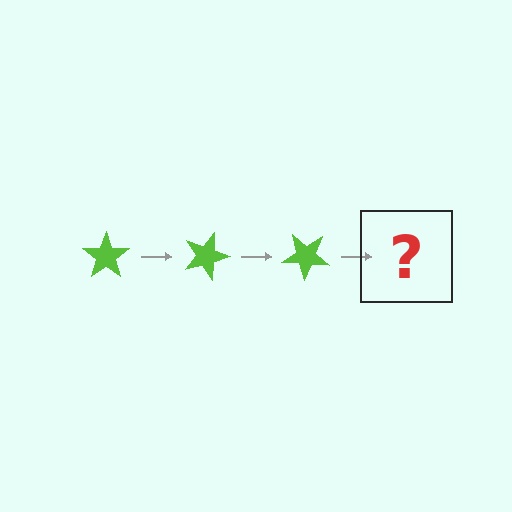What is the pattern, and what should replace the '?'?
The pattern is that the star rotates 20 degrees each step. The '?' should be a lime star rotated 60 degrees.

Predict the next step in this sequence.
The next step is a lime star rotated 60 degrees.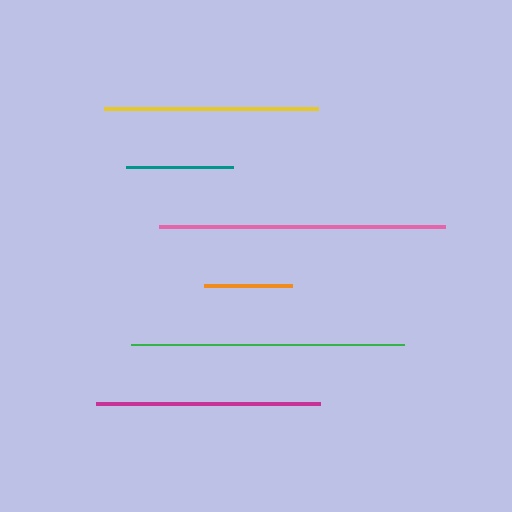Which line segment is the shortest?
The orange line is the shortest at approximately 88 pixels.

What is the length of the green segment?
The green segment is approximately 273 pixels long.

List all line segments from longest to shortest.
From longest to shortest: pink, green, magenta, yellow, teal, orange.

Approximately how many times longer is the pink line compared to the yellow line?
The pink line is approximately 1.3 times the length of the yellow line.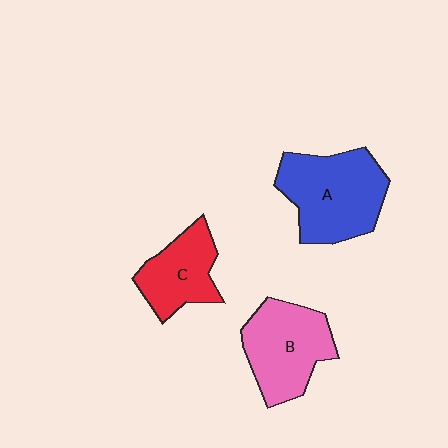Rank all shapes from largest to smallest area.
From largest to smallest: A (blue), B (pink), C (red).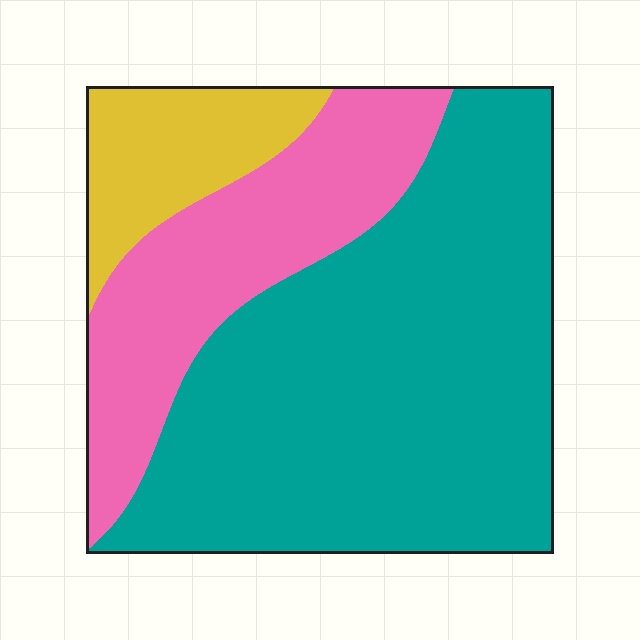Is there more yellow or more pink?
Pink.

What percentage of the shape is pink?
Pink covers 26% of the shape.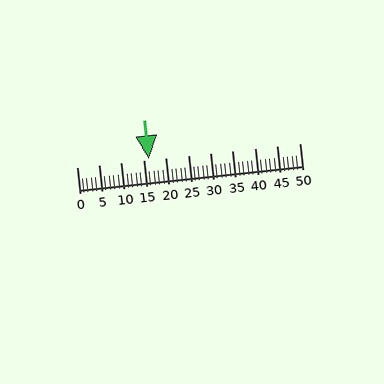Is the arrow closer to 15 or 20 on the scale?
The arrow is closer to 15.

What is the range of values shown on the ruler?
The ruler shows values from 0 to 50.